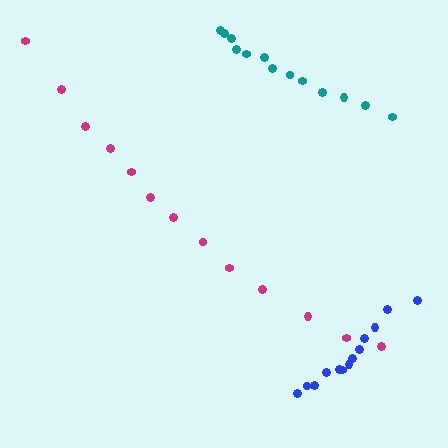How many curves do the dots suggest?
There are 3 distinct paths.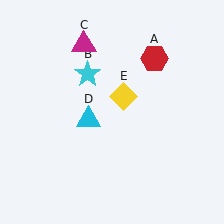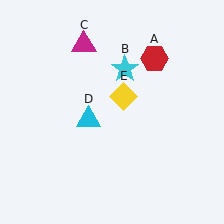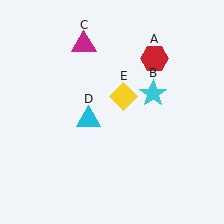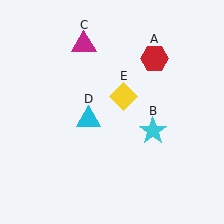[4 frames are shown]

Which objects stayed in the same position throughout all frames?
Red hexagon (object A) and magenta triangle (object C) and cyan triangle (object D) and yellow diamond (object E) remained stationary.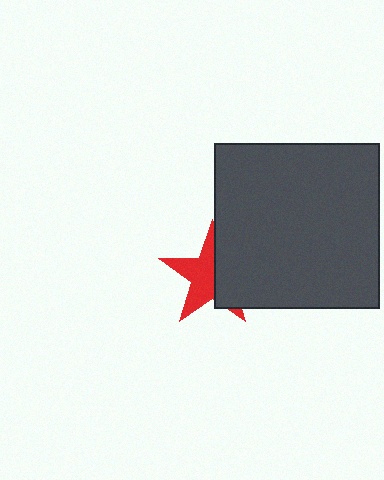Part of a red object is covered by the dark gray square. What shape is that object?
It is a star.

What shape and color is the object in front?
The object in front is a dark gray square.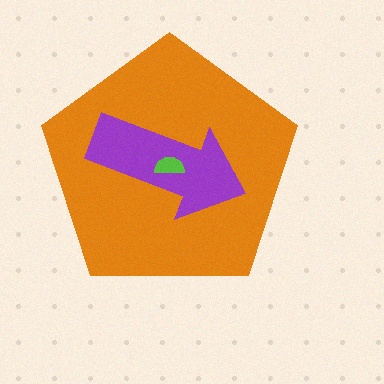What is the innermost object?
The lime semicircle.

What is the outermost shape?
The orange pentagon.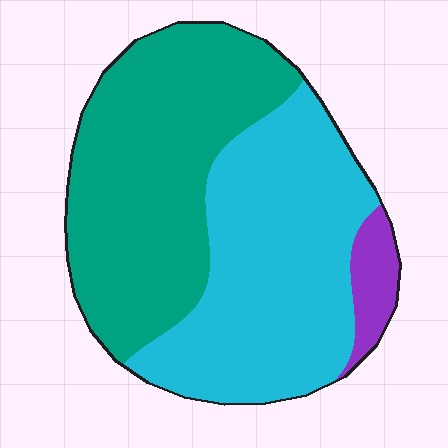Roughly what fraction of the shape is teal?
Teal covers roughly 45% of the shape.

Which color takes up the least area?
Purple, at roughly 5%.